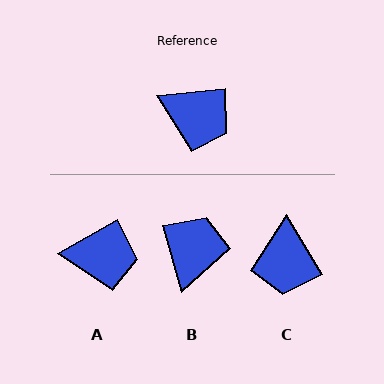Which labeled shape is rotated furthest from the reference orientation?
B, about 100 degrees away.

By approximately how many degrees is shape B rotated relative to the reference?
Approximately 100 degrees counter-clockwise.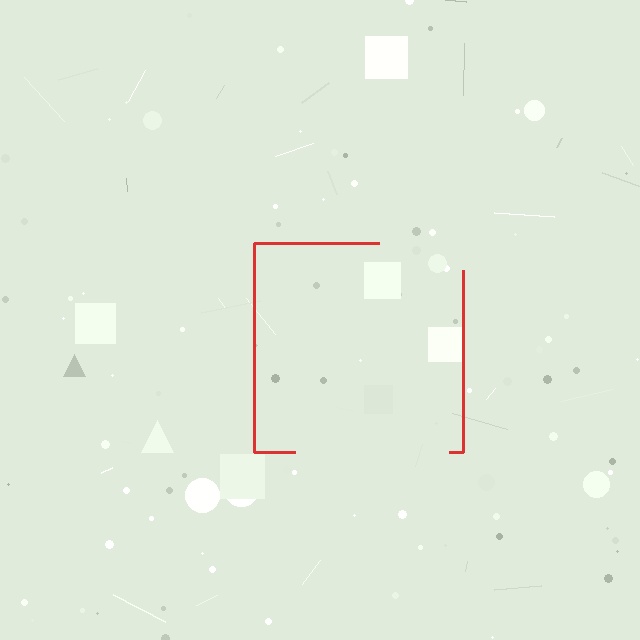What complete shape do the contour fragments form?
The contour fragments form a square.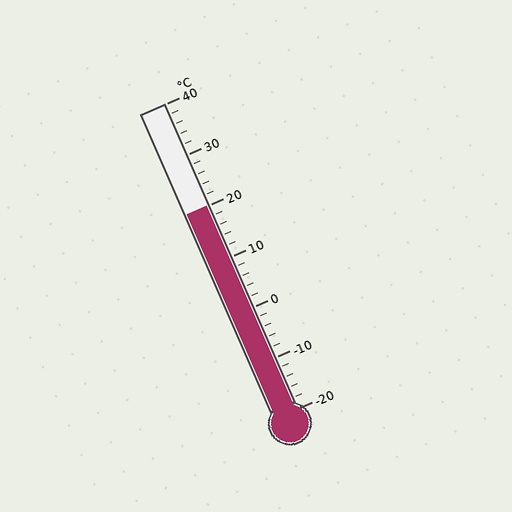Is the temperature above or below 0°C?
The temperature is above 0°C.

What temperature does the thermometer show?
The thermometer shows approximately 20°C.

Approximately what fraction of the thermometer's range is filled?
The thermometer is filled to approximately 65% of its range.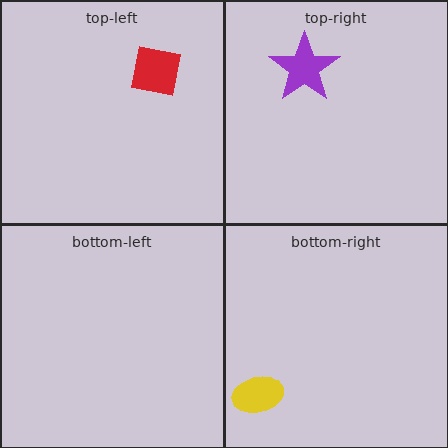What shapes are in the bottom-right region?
The yellow ellipse.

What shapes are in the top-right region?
The purple star.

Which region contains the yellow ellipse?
The bottom-right region.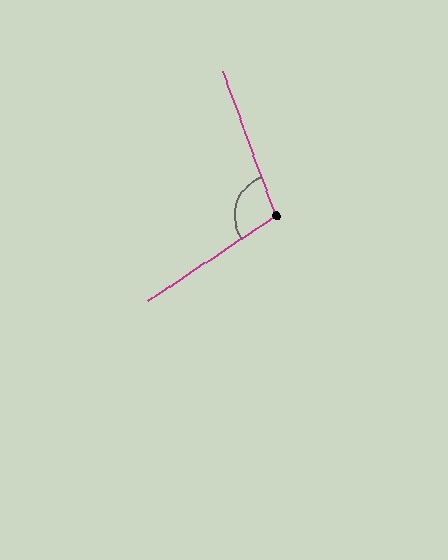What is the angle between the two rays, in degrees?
Approximately 104 degrees.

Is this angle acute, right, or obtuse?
It is obtuse.